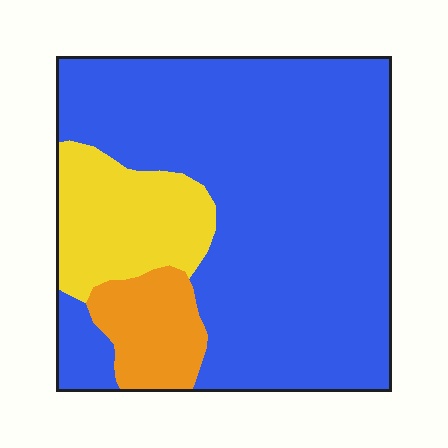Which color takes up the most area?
Blue, at roughly 75%.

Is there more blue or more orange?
Blue.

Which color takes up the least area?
Orange, at roughly 10%.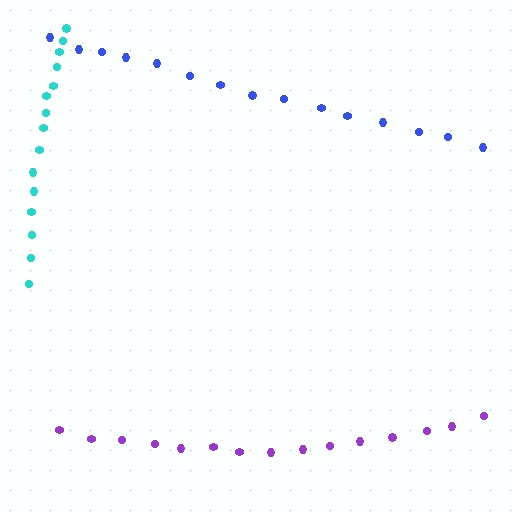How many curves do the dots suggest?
There are 3 distinct paths.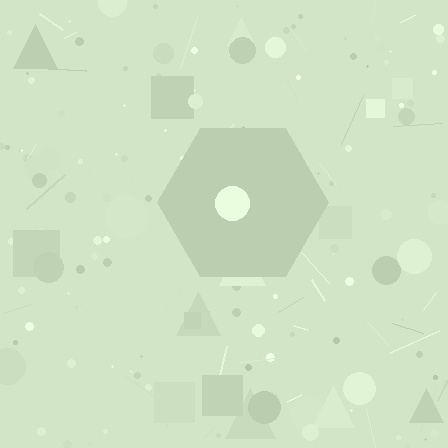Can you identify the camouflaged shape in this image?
The camouflaged shape is a hexagon.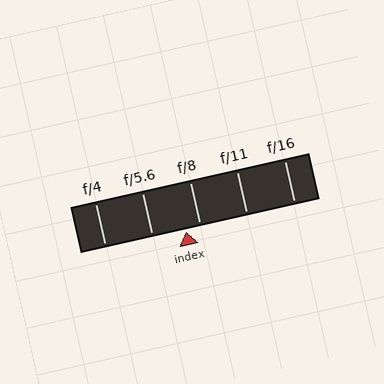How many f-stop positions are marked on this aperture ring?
There are 5 f-stop positions marked.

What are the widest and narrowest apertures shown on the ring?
The widest aperture shown is f/4 and the narrowest is f/16.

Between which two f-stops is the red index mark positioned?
The index mark is between f/5.6 and f/8.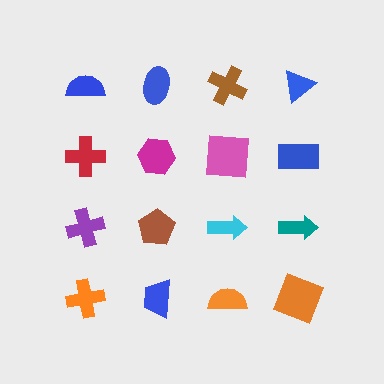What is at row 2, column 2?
A magenta hexagon.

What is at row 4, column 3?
An orange semicircle.